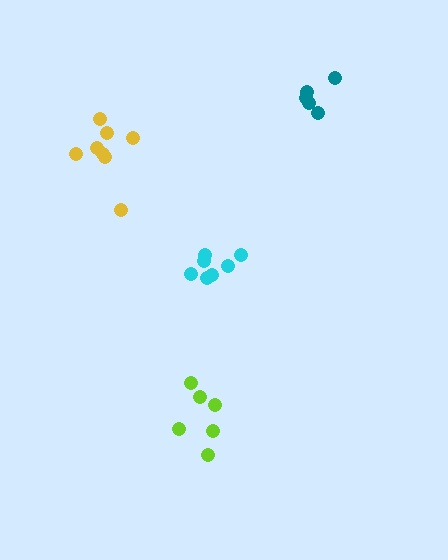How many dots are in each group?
Group 1: 5 dots, Group 2: 6 dots, Group 3: 8 dots, Group 4: 7 dots (26 total).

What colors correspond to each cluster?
The clusters are colored: teal, lime, yellow, cyan.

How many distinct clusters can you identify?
There are 4 distinct clusters.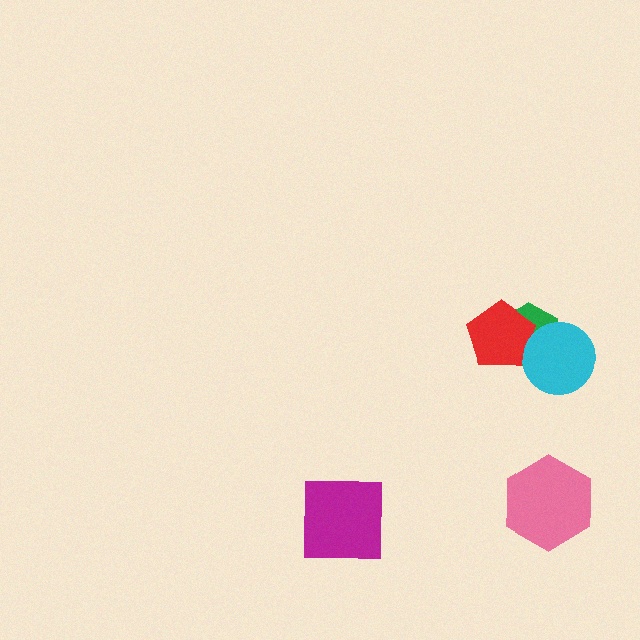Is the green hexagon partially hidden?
Yes, it is partially covered by another shape.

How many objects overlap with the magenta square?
0 objects overlap with the magenta square.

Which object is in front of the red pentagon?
The cyan circle is in front of the red pentagon.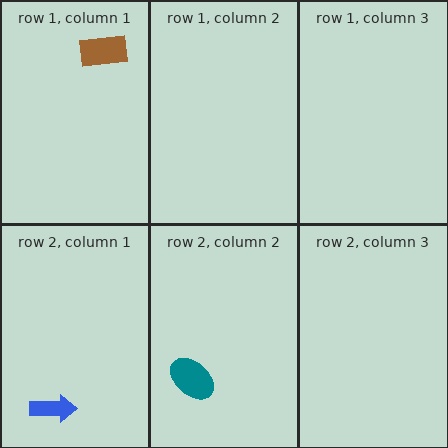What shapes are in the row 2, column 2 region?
The teal ellipse.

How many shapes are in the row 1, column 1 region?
1.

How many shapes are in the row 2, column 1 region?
1.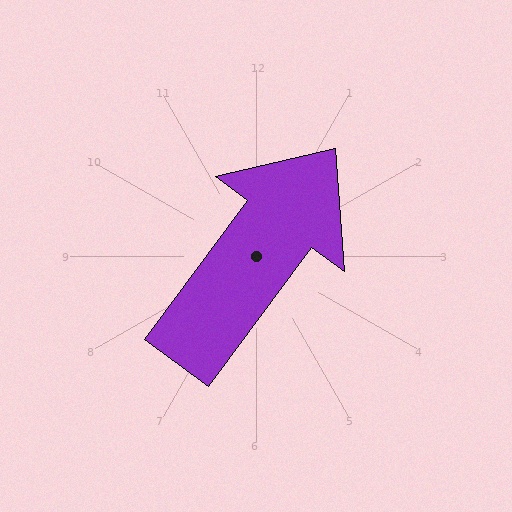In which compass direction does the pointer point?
Northeast.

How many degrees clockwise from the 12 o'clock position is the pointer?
Approximately 37 degrees.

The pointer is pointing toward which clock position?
Roughly 1 o'clock.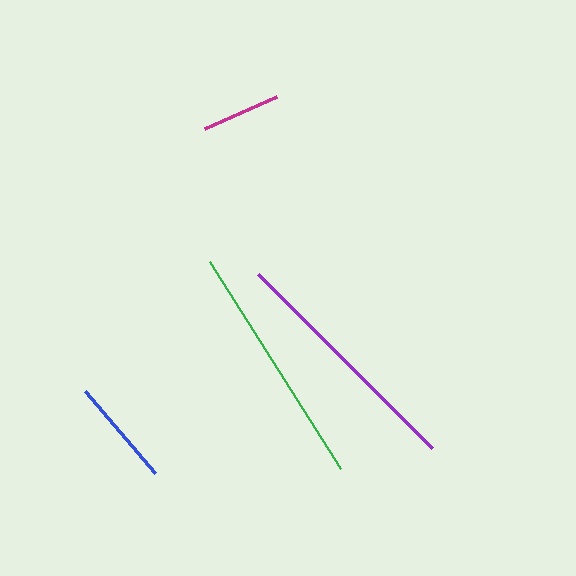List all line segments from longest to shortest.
From longest to shortest: purple, green, blue, magenta.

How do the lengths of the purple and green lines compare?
The purple and green lines are approximately the same length.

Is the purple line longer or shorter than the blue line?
The purple line is longer than the blue line.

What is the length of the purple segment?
The purple segment is approximately 246 pixels long.